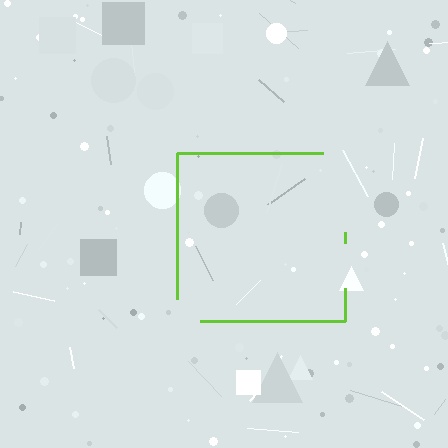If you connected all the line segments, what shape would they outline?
They would outline a square.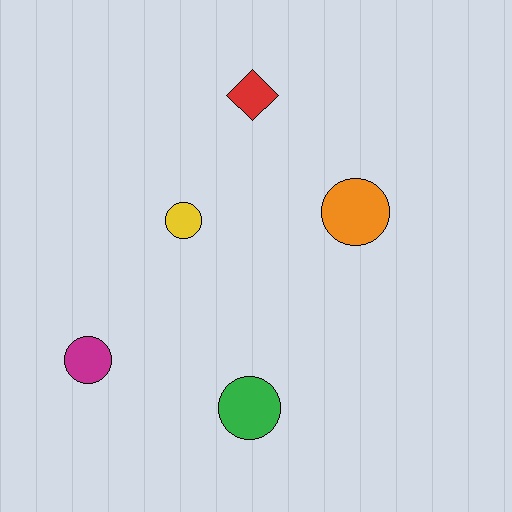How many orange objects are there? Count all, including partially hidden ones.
There is 1 orange object.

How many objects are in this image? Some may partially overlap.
There are 5 objects.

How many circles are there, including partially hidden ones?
There are 4 circles.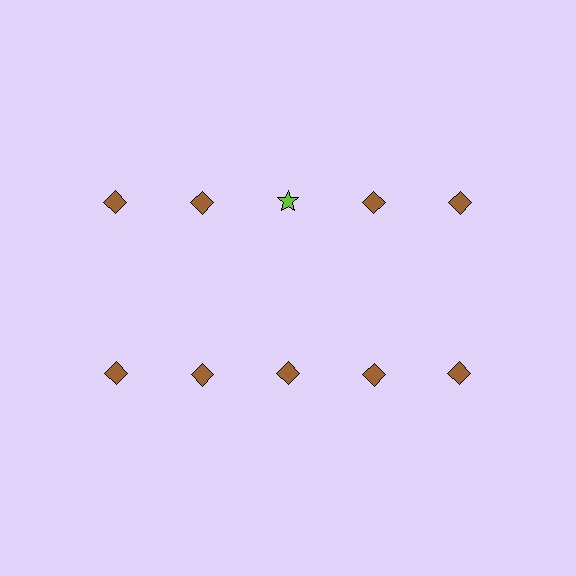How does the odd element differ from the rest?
It differs in both color (lime instead of brown) and shape (star instead of diamond).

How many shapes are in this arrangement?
There are 10 shapes arranged in a grid pattern.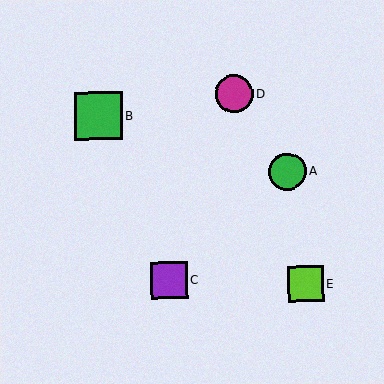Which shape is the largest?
The green square (labeled B) is the largest.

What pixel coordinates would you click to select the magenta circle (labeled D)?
Click at (234, 94) to select the magenta circle D.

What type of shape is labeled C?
Shape C is a purple square.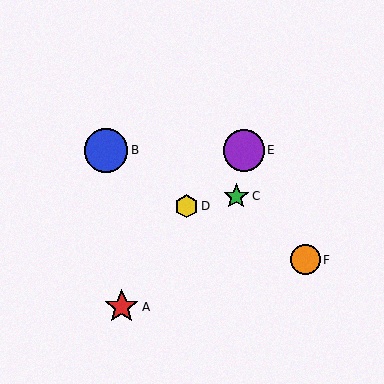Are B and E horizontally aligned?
Yes, both are at y≈150.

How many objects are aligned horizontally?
2 objects (B, E) are aligned horizontally.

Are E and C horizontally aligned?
No, E is at y≈150 and C is at y≈196.